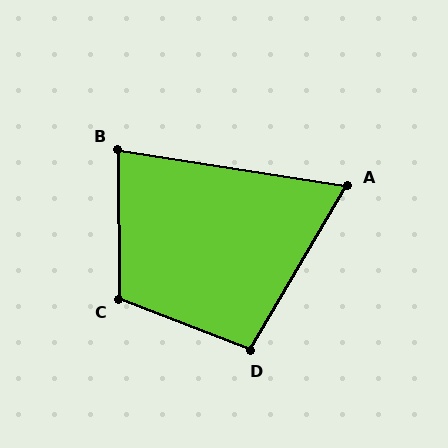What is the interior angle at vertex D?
Approximately 99 degrees (obtuse).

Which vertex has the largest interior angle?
C, at approximately 112 degrees.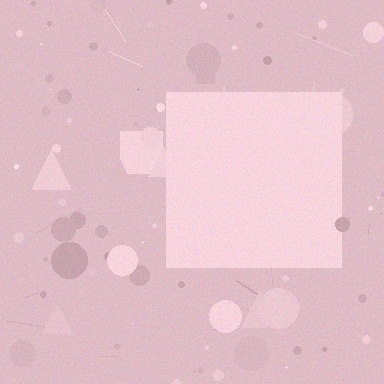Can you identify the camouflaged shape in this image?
The camouflaged shape is a square.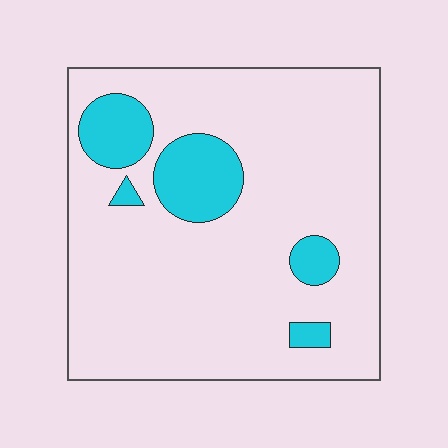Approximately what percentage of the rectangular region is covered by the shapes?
Approximately 15%.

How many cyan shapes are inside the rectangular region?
5.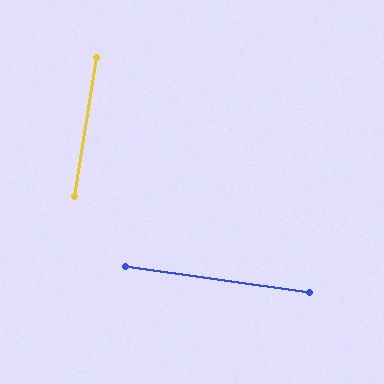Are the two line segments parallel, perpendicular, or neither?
Perpendicular — they meet at approximately 89°.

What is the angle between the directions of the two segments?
Approximately 89 degrees.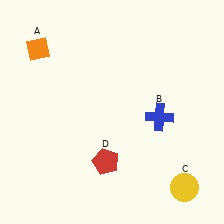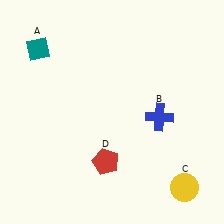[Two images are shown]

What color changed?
The diamond (A) changed from orange in Image 1 to teal in Image 2.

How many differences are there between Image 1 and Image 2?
There is 1 difference between the two images.